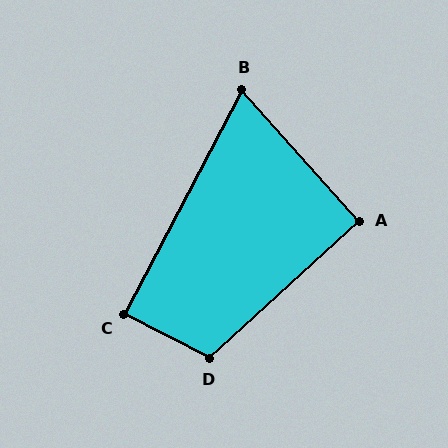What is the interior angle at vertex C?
Approximately 89 degrees (approximately right).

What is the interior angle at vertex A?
Approximately 91 degrees (approximately right).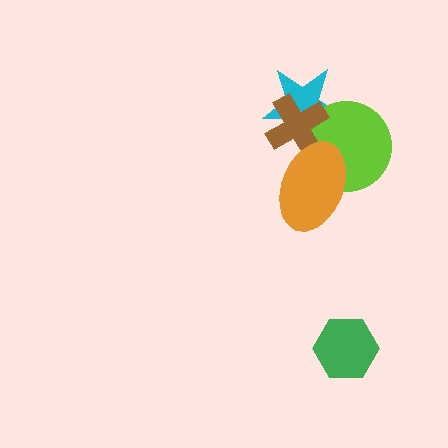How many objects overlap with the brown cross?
3 objects overlap with the brown cross.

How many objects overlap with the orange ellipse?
2 objects overlap with the orange ellipse.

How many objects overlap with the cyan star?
2 objects overlap with the cyan star.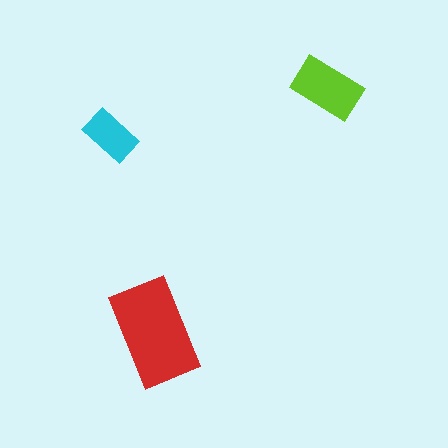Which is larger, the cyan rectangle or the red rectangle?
The red one.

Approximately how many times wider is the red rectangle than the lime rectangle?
About 1.5 times wider.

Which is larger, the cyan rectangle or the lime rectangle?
The lime one.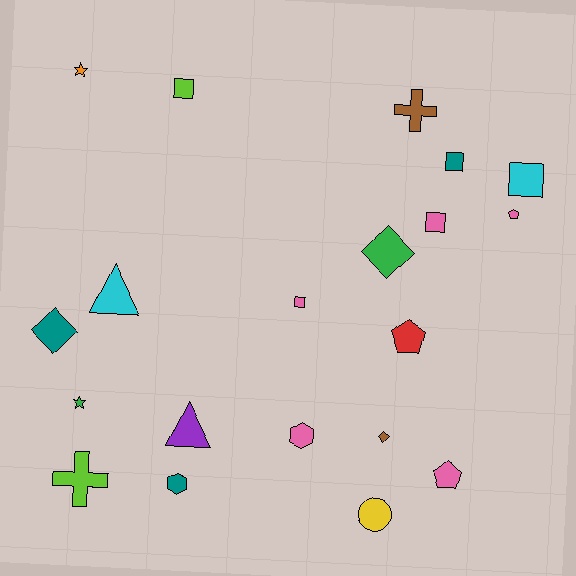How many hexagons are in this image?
There are 2 hexagons.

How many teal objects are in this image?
There are 3 teal objects.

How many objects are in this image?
There are 20 objects.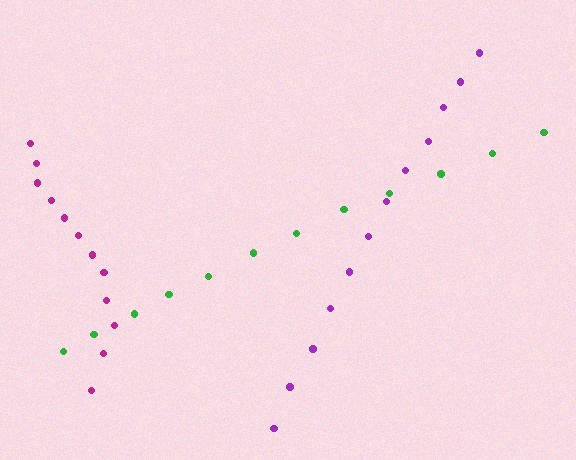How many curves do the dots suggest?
There are 3 distinct paths.